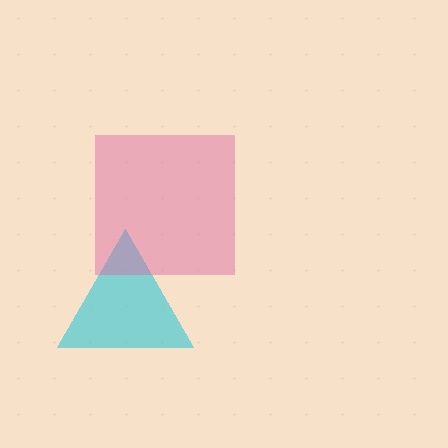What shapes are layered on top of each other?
The layered shapes are: a cyan triangle, a pink square.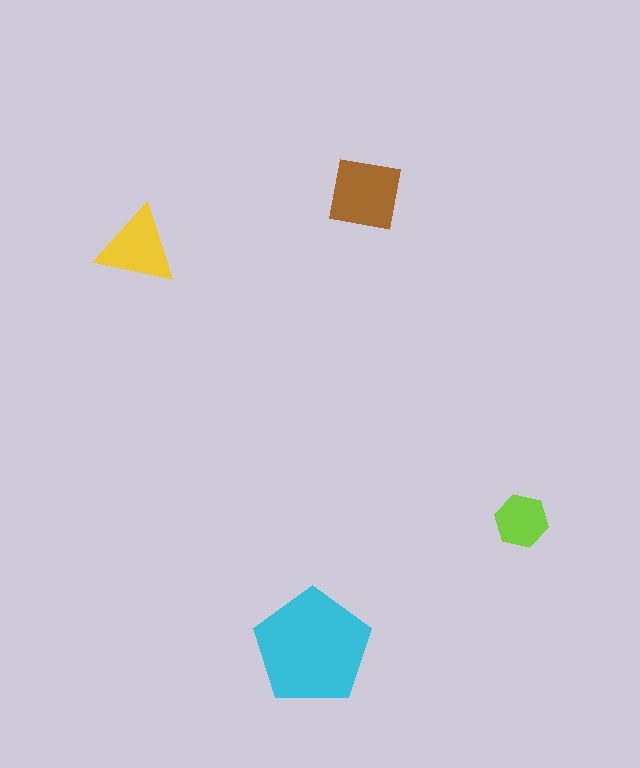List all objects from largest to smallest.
The cyan pentagon, the brown square, the yellow triangle, the lime hexagon.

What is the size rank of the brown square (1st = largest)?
2nd.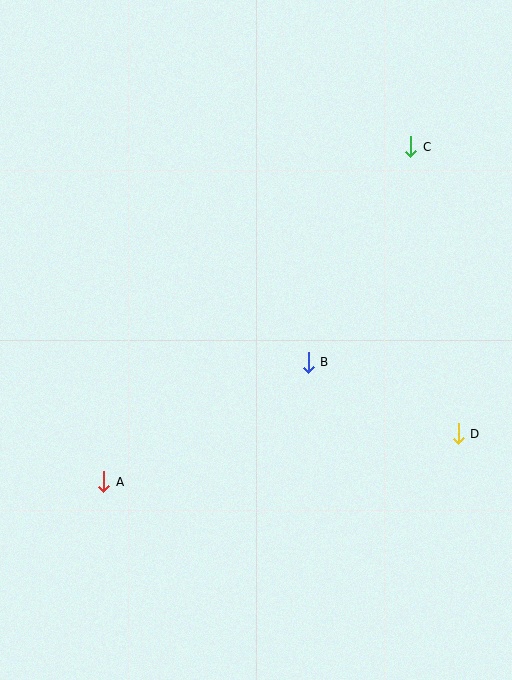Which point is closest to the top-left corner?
Point C is closest to the top-left corner.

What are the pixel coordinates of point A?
Point A is at (104, 482).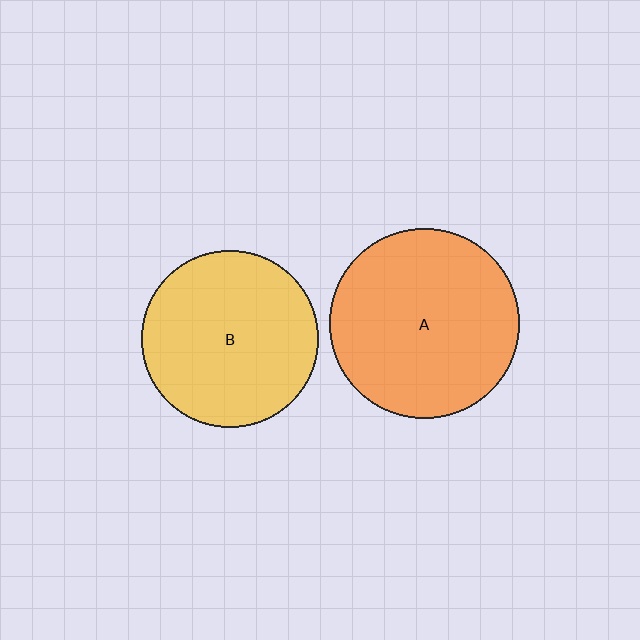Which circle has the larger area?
Circle A (orange).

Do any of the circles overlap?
No, none of the circles overlap.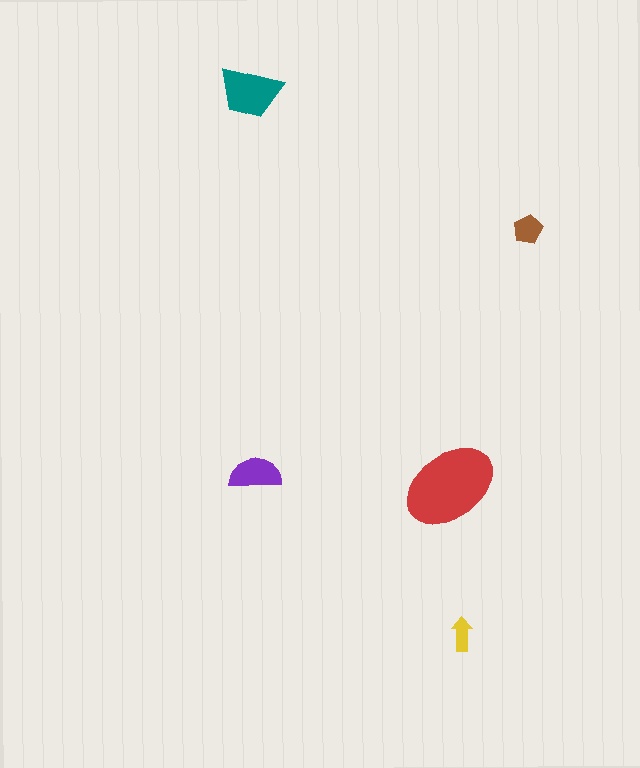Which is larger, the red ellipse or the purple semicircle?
The red ellipse.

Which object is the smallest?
The yellow arrow.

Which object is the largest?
The red ellipse.